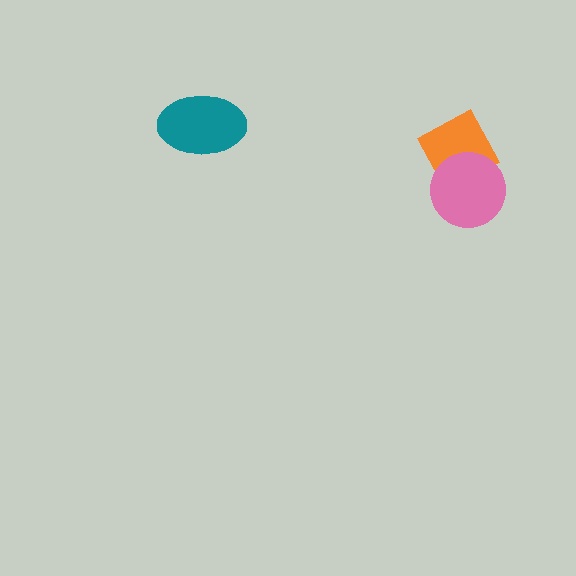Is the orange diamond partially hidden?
Yes, it is partially covered by another shape.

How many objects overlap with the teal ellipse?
0 objects overlap with the teal ellipse.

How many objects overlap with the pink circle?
1 object overlaps with the pink circle.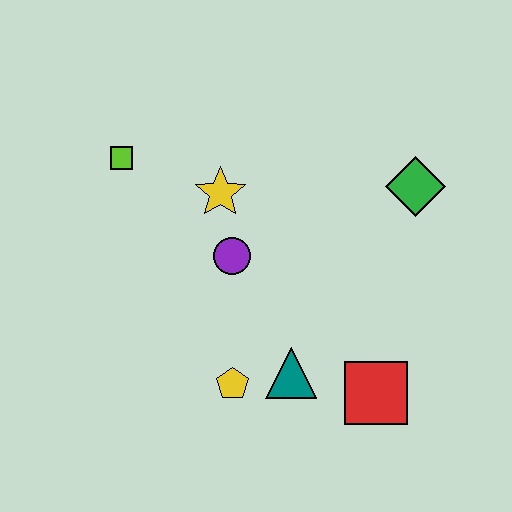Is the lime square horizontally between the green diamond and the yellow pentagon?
No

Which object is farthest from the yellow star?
The red square is farthest from the yellow star.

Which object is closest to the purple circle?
The yellow star is closest to the purple circle.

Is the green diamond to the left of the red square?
No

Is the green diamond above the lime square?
No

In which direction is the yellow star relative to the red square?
The yellow star is above the red square.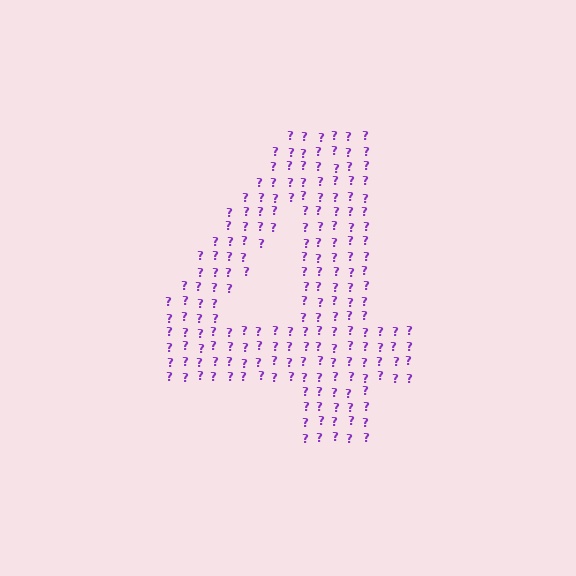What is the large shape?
The large shape is the digit 4.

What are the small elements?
The small elements are question marks.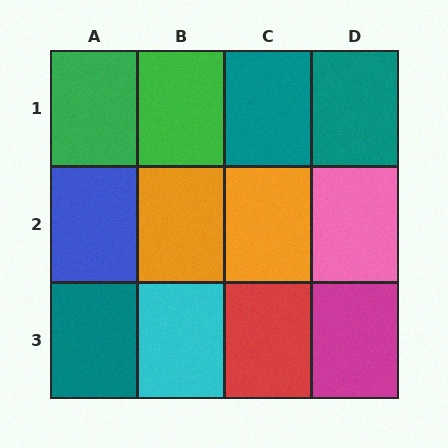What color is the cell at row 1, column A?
Green.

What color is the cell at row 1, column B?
Green.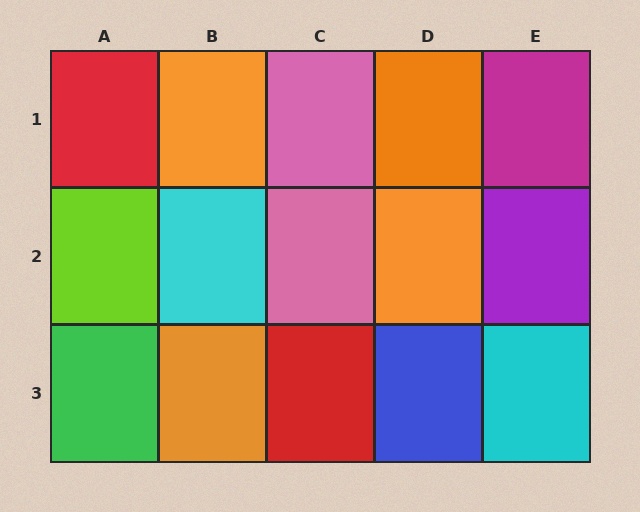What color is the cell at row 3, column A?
Green.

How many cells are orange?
4 cells are orange.